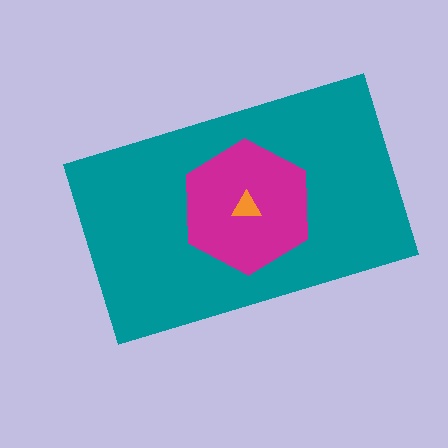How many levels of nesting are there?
3.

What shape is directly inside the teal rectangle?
The magenta hexagon.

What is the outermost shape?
The teal rectangle.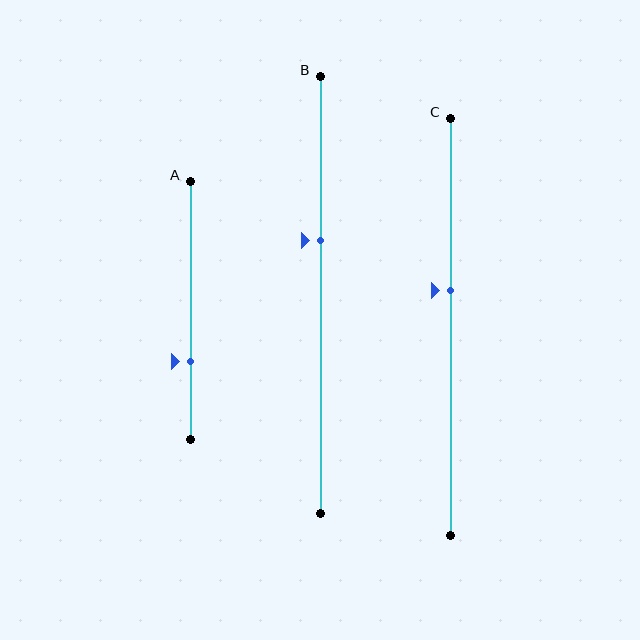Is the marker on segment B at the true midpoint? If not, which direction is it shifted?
No, the marker on segment B is shifted upward by about 12% of the segment length.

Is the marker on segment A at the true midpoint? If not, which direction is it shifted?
No, the marker on segment A is shifted downward by about 20% of the segment length.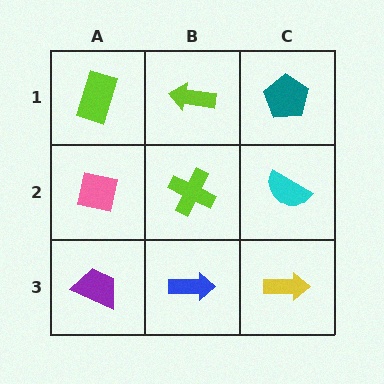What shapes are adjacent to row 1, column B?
A lime cross (row 2, column B), a lime rectangle (row 1, column A), a teal pentagon (row 1, column C).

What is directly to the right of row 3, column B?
A yellow arrow.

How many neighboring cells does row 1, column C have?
2.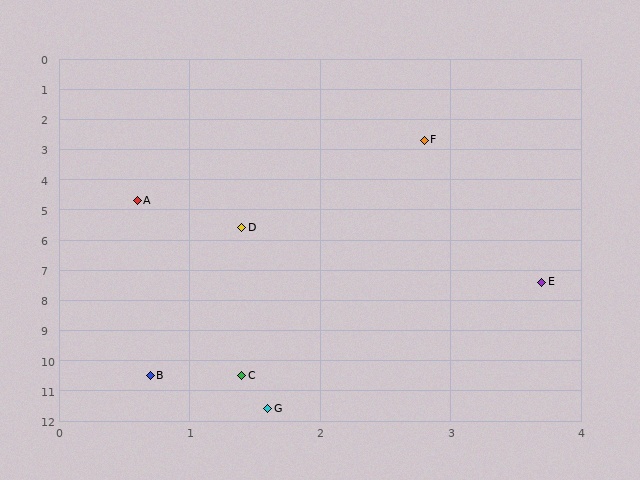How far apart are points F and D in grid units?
Points F and D are about 3.2 grid units apart.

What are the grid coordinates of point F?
Point F is at approximately (2.8, 2.7).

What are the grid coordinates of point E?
Point E is at approximately (3.7, 7.4).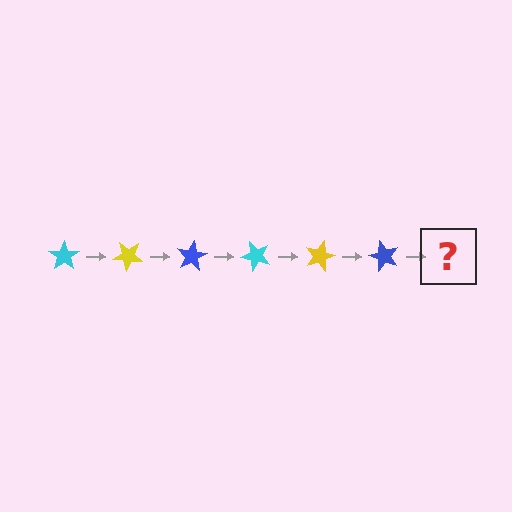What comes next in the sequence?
The next element should be a cyan star, rotated 240 degrees from the start.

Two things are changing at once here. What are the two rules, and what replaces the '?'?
The two rules are that it rotates 40 degrees each step and the color cycles through cyan, yellow, and blue. The '?' should be a cyan star, rotated 240 degrees from the start.